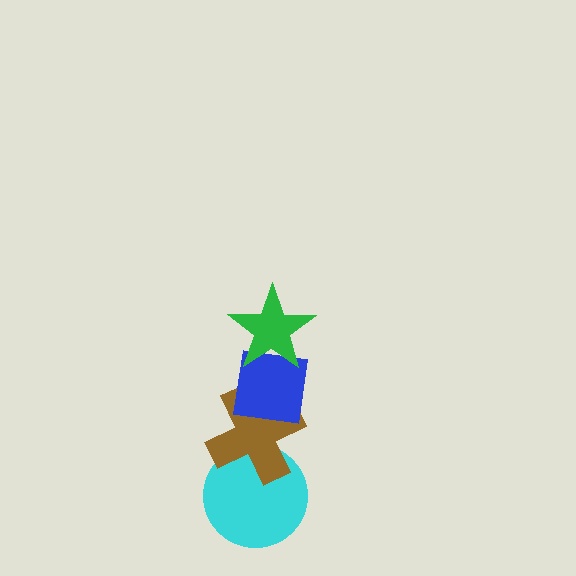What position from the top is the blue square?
The blue square is 2nd from the top.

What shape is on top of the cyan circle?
The brown cross is on top of the cyan circle.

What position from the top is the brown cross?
The brown cross is 3rd from the top.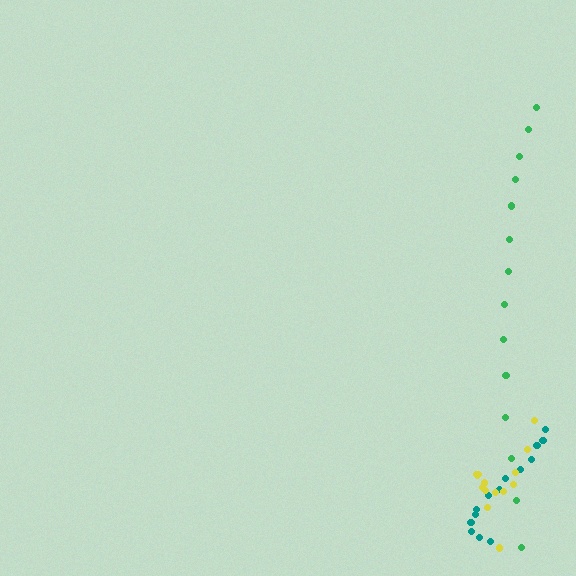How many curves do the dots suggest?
There are 3 distinct paths.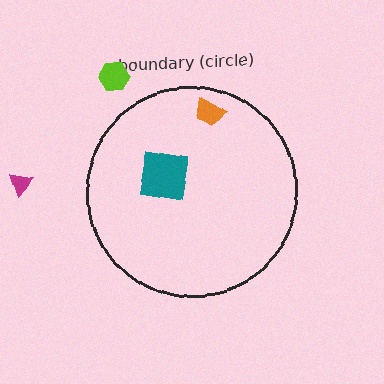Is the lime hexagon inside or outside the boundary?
Outside.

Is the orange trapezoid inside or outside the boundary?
Inside.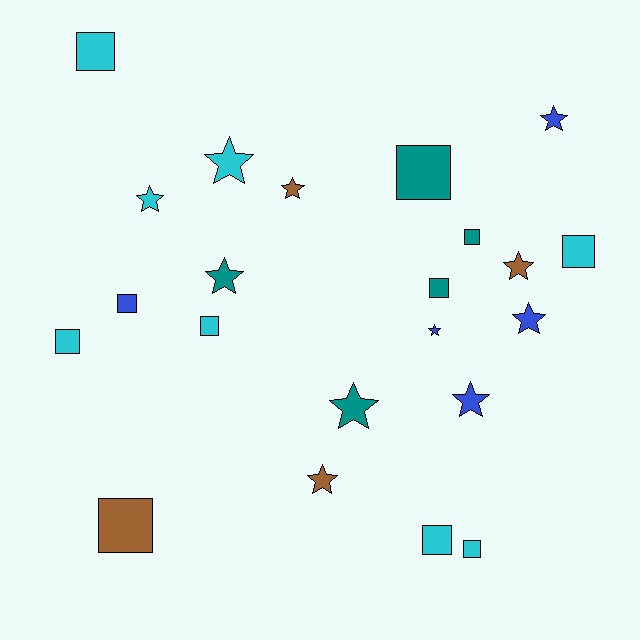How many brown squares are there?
There is 1 brown square.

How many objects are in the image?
There are 22 objects.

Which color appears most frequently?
Cyan, with 8 objects.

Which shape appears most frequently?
Star, with 11 objects.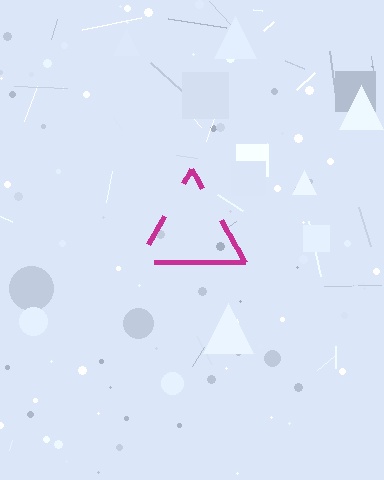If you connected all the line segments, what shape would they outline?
They would outline a triangle.